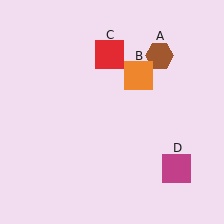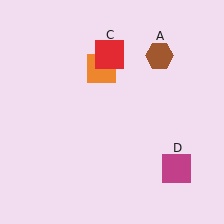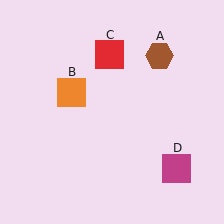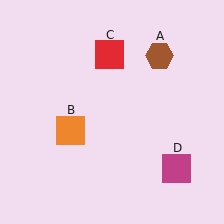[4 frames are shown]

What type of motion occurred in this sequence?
The orange square (object B) rotated counterclockwise around the center of the scene.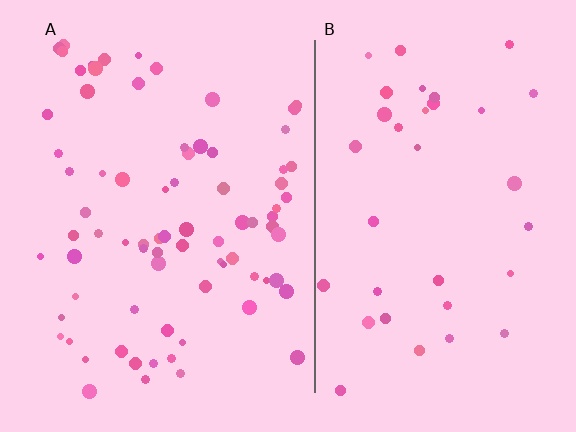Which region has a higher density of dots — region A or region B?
A (the left).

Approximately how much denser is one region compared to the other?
Approximately 2.2× — region A over region B.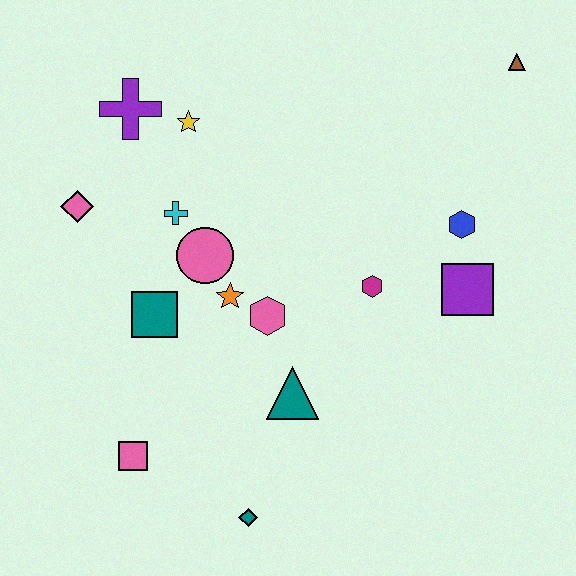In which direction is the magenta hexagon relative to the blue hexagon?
The magenta hexagon is to the left of the blue hexagon.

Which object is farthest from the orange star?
The brown triangle is farthest from the orange star.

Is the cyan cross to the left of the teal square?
No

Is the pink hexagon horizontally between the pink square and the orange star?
No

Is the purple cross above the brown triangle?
No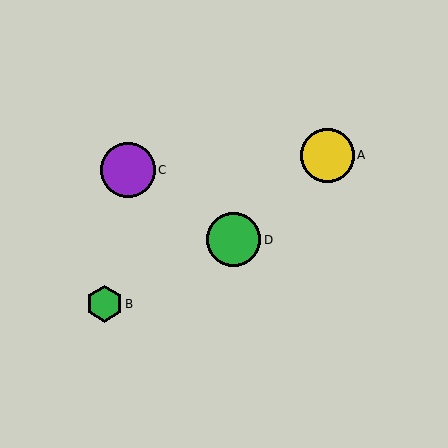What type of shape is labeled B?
Shape B is a green hexagon.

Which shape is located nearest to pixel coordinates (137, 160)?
The purple circle (labeled C) at (128, 170) is nearest to that location.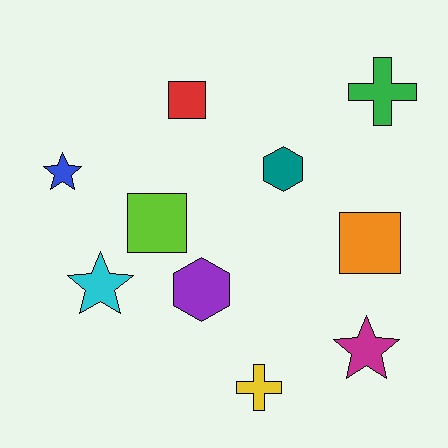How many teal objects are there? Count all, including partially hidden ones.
There is 1 teal object.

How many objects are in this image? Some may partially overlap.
There are 10 objects.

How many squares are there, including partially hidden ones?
There are 3 squares.